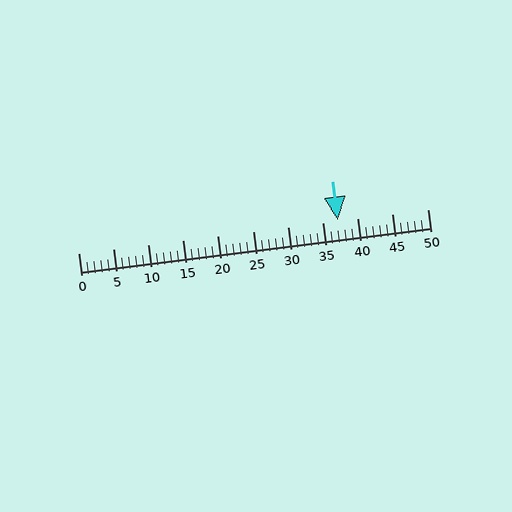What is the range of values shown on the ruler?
The ruler shows values from 0 to 50.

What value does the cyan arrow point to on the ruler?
The cyan arrow points to approximately 37.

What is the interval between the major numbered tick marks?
The major tick marks are spaced 5 units apart.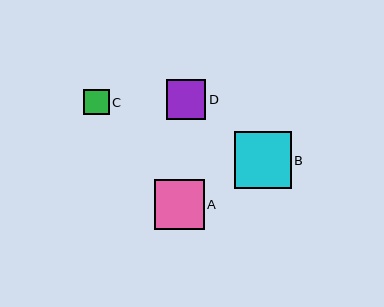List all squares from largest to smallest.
From largest to smallest: B, A, D, C.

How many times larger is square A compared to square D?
Square A is approximately 1.3 times the size of square D.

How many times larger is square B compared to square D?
Square B is approximately 1.4 times the size of square D.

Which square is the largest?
Square B is the largest with a size of approximately 56 pixels.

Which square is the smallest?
Square C is the smallest with a size of approximately 25 pixels.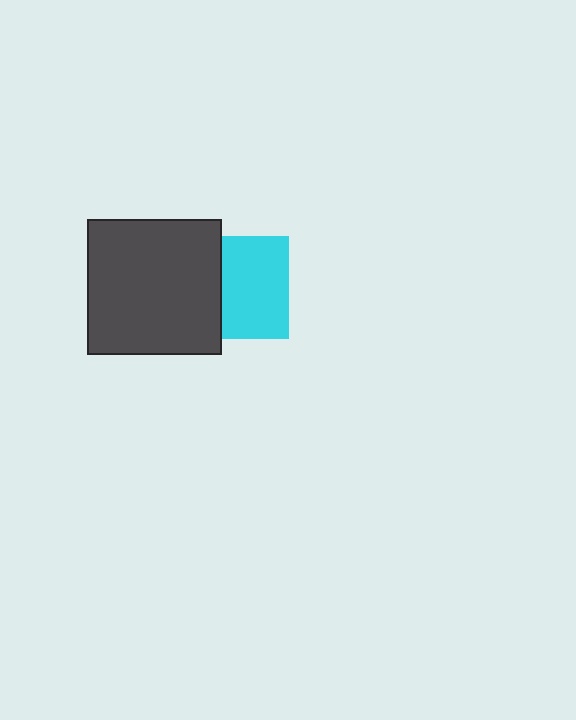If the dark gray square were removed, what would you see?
You would see the complete cyan square.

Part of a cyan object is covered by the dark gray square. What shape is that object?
It is a square.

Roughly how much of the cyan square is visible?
Most of it is visible (roughly 65%).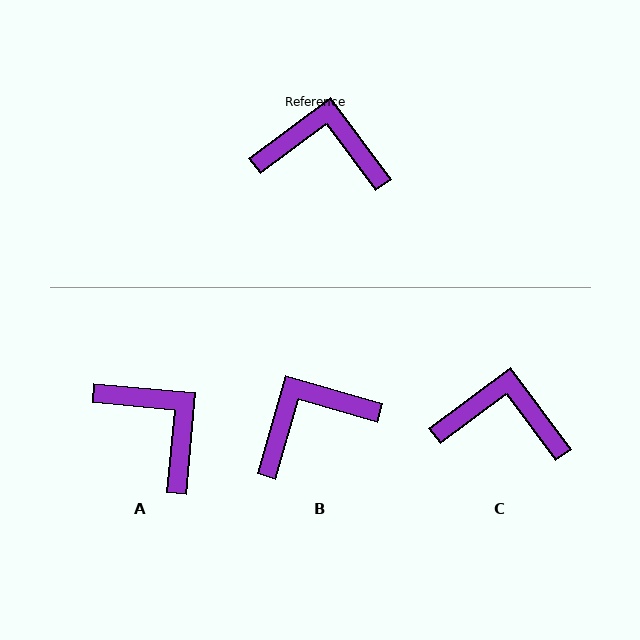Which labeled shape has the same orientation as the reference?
C.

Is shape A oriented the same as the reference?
No, it is off by about 42 degrees.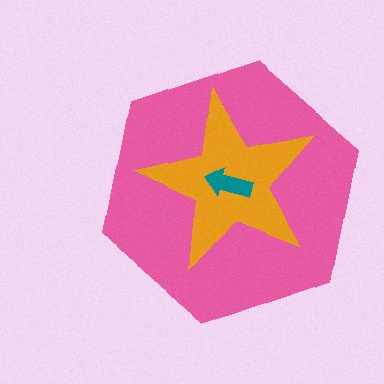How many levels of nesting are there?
3.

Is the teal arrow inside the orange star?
Yes.